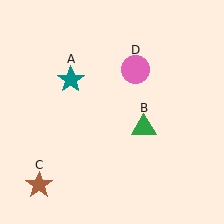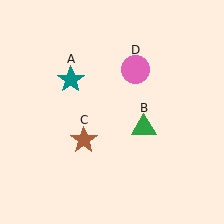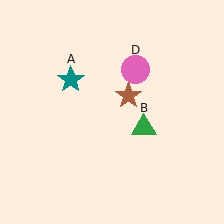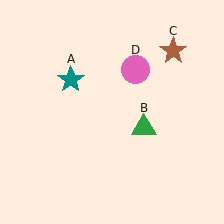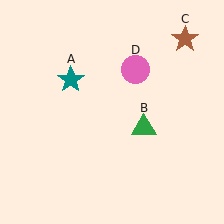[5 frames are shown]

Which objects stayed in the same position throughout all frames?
Teal star (object A) and green triangle (object B) and pink circle (object D) remained stationary.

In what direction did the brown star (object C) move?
The brown star (object C) moved up and to the right.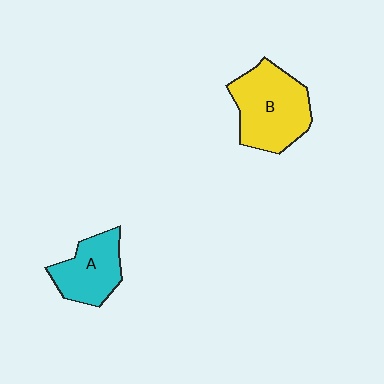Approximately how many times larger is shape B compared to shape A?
Approximately 1.4 times.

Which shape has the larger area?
Shape B (yellow).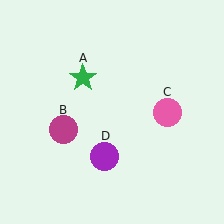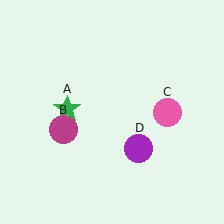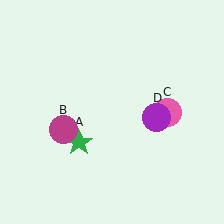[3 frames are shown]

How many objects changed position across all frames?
2 objects changed position: green star (object A), purple circle (object D).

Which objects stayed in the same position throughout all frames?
Magenta circle (object B) and pink circle (object C) remained stationary.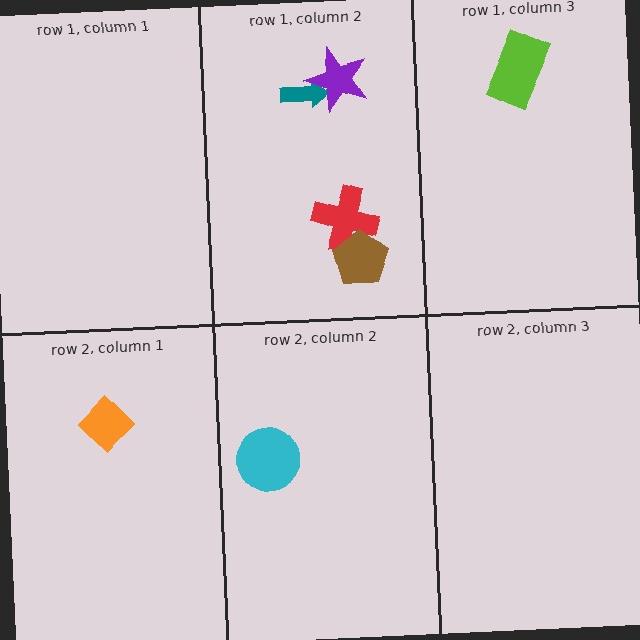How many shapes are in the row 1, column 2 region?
4.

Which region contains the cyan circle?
The row 2, column 2 region.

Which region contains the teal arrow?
The row 1, column 2 region.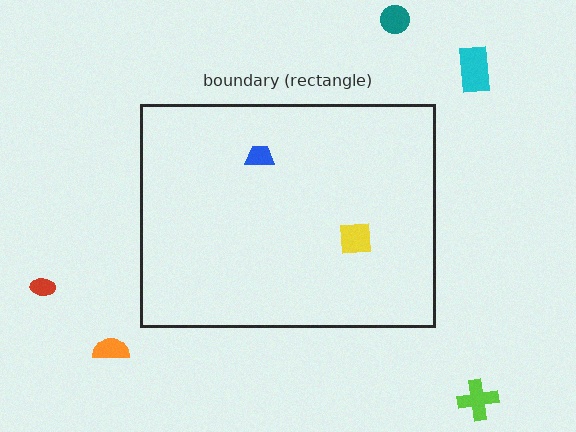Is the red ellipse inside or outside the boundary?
Outside.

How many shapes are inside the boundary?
2 inside, 5 outside.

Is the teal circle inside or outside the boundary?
Outside.